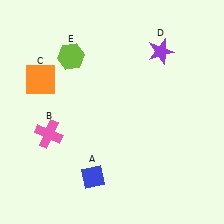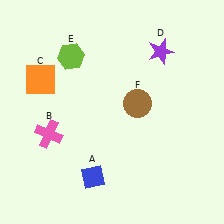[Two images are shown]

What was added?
A brown circle (F) was added in Image 2.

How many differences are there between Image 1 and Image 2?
There is 1 difference between the two images.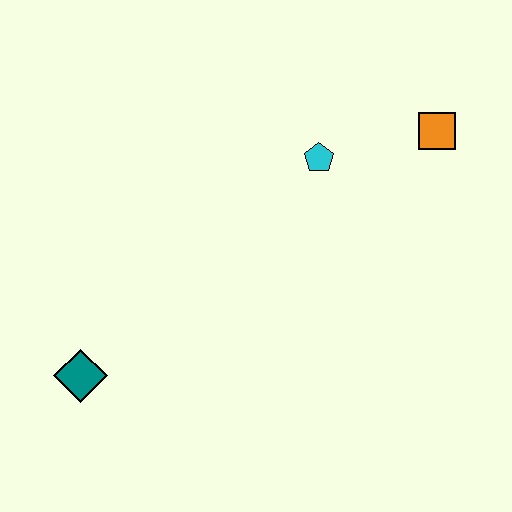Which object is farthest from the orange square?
The teal diamond is farthest from the orange square.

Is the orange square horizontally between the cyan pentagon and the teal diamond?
No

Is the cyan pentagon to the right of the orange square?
No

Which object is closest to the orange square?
The cyan pentagon is closest to the orange square.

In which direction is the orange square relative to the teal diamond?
The orange square is to the right of the teal diamond.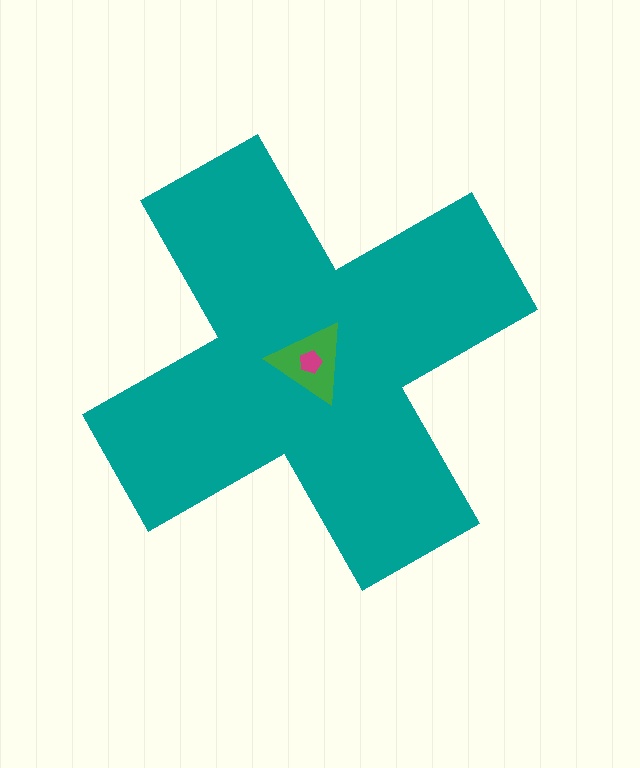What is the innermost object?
The magenta pentagon.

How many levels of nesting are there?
3.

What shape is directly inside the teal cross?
The green triangle.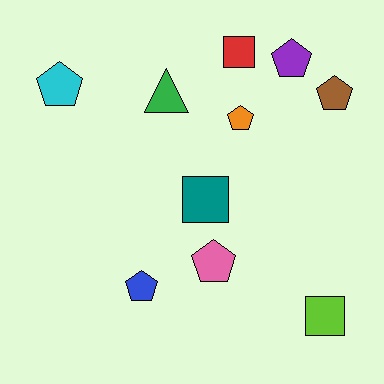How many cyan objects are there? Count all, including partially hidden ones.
There is 1 cyan object.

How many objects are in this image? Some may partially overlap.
There are 10 objects.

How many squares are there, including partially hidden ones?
There are 3 squares.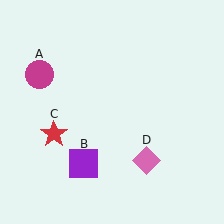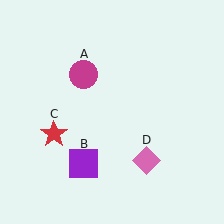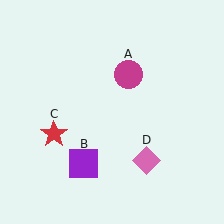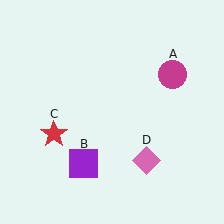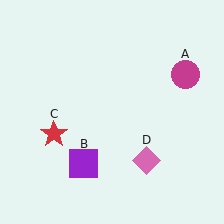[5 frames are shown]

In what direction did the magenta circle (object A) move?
The magenta circle (object A) moved right.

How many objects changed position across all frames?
1 object changed position: magenta circle (object A).